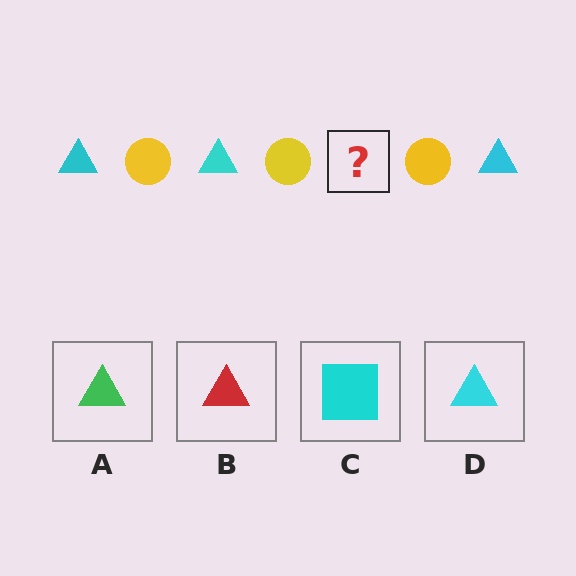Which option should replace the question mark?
Option D.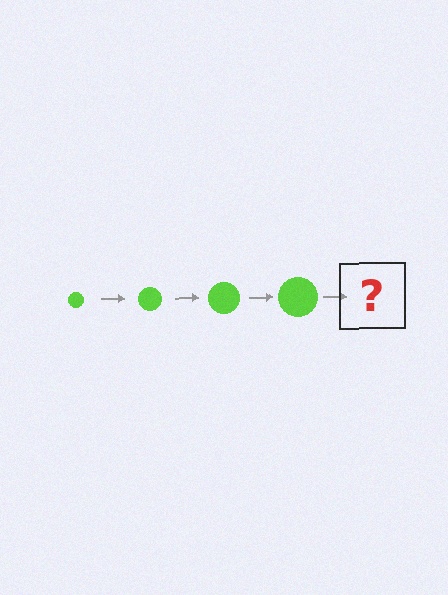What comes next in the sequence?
The next element should be a lime circle, larger than the previous one.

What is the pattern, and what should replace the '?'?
The pattern is that the circle gets progressively larger each step. The '?' should be a lime circle, larger than the previous one.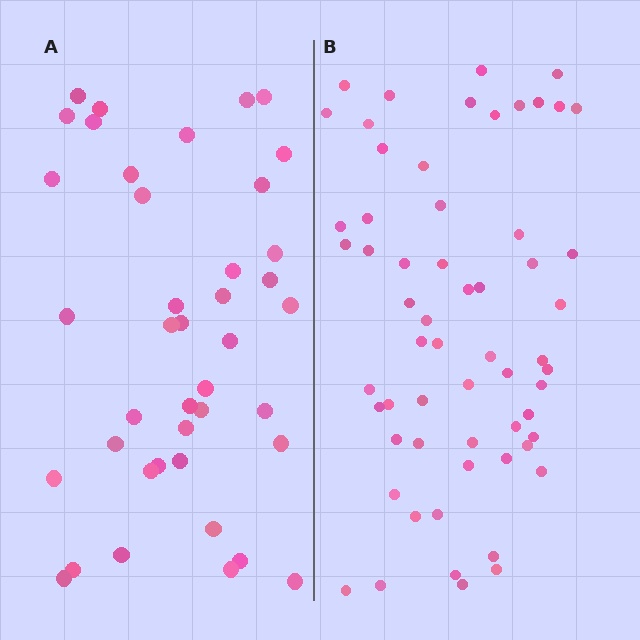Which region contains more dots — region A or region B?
Region B (the right region) has more dots.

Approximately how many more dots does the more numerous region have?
Region B has approximately 20 more dots than region A.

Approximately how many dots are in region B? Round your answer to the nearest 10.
About 60 dots.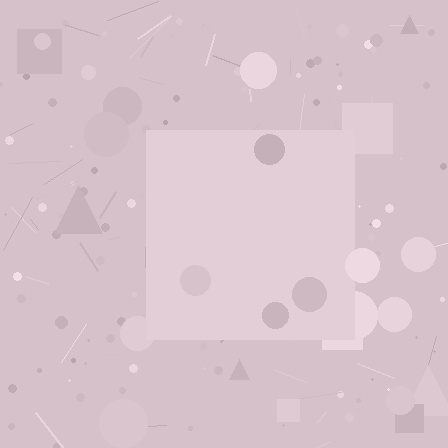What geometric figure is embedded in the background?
A square is embedded in the background.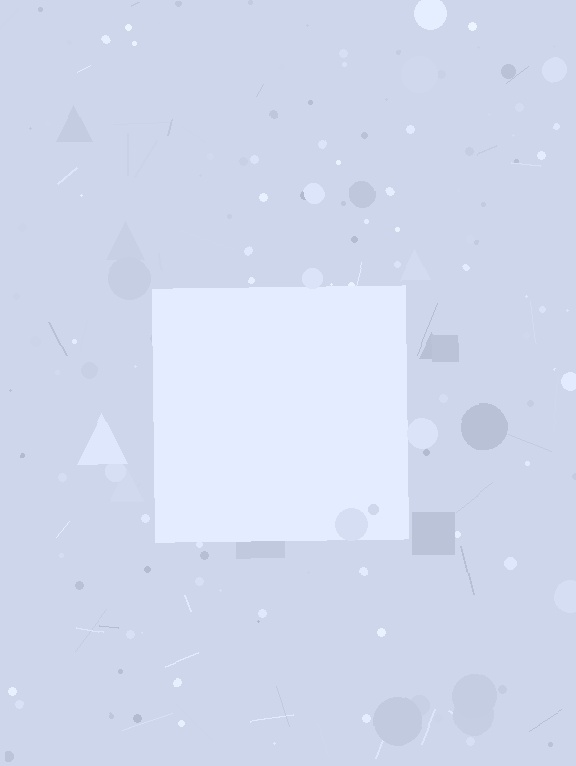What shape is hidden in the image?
A square is hidden in the image.